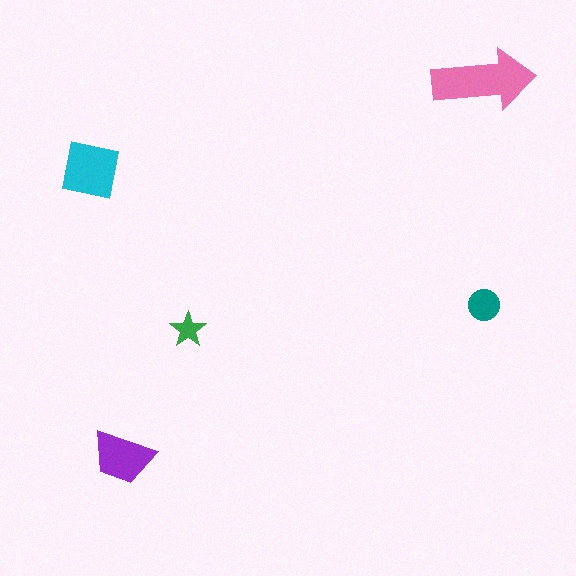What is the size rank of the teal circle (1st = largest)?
4th.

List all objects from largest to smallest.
The pink arrow, the cyan square, the purple trapezoid, the teal circle, the green star.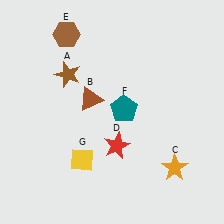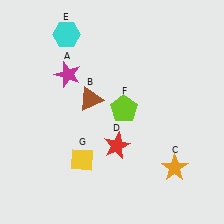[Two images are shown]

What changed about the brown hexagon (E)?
In Image 1, E is brown. In Image 2, it changed to cyan.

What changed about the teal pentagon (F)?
In Image 1, F is teal. In Image 2, it changed to lime.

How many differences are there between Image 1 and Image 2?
There are 3 differences between the two images.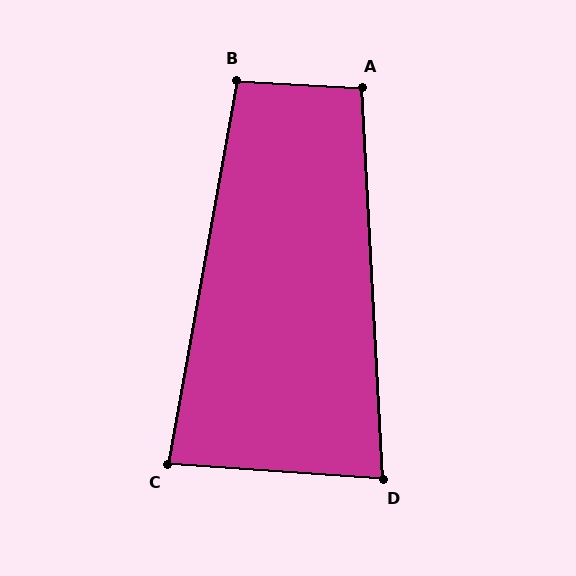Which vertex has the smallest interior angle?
D, at approximately 83 degrees.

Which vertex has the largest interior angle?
B, at approximately 97 degrees.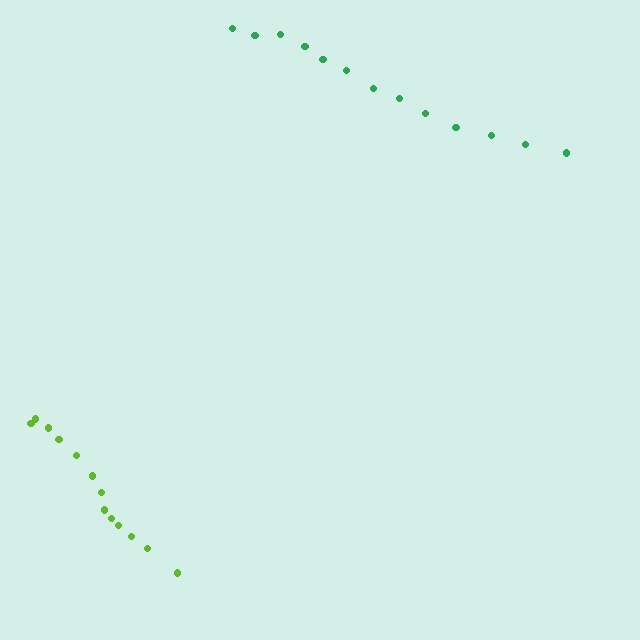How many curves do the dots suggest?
There are 2 distinct paths.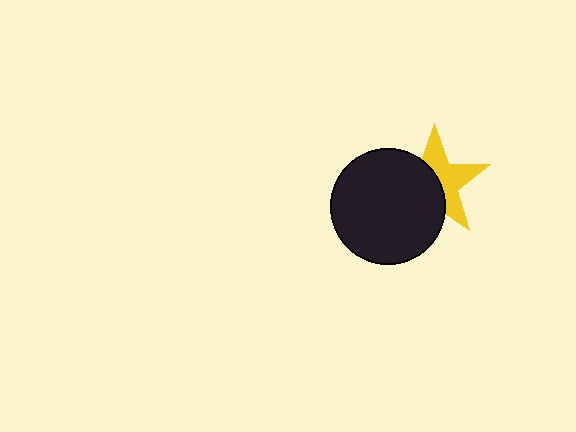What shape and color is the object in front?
The object in front is a black circle.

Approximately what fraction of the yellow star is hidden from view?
Roughly 50% of the yellow star is hidden behind the black circle.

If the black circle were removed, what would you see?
You would see the complete yellow star.